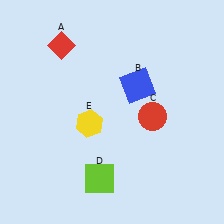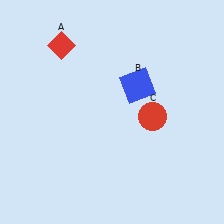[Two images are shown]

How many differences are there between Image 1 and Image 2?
There are 2 differences between the two images.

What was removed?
The lime square (D), the yellow hexagon (E) were removed in Image 2.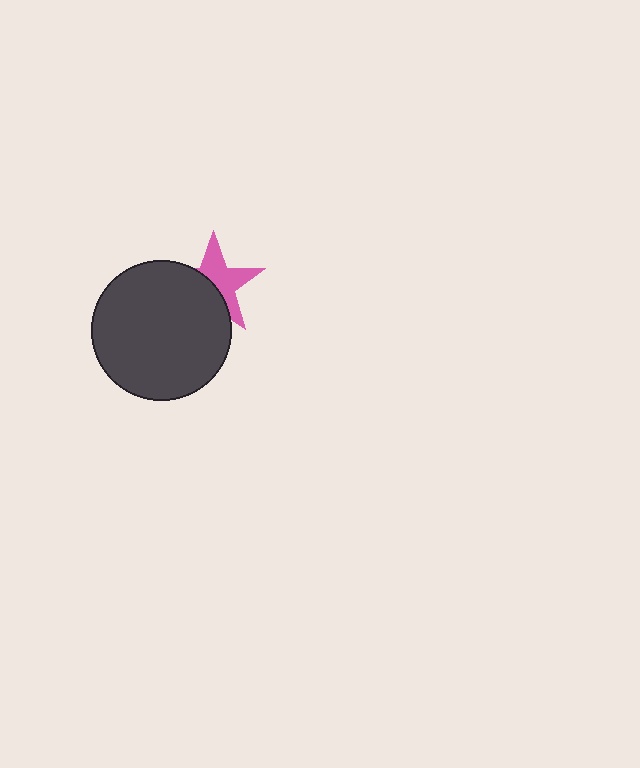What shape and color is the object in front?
The object in front is a dark gray circle.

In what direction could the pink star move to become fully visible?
The pink star could move toward the upper-right. That would shift it out from behind the dark gray circle entirely.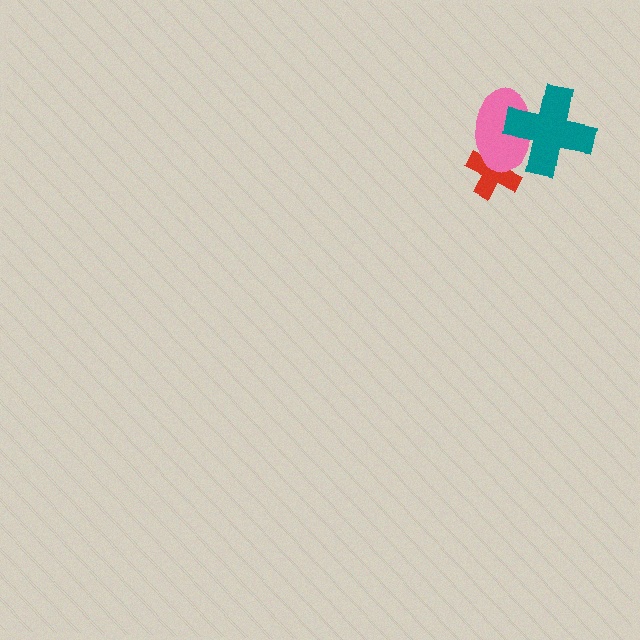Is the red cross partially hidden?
Yes, it is partially covered by another shape.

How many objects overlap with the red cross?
1 object overlaps with the red cross.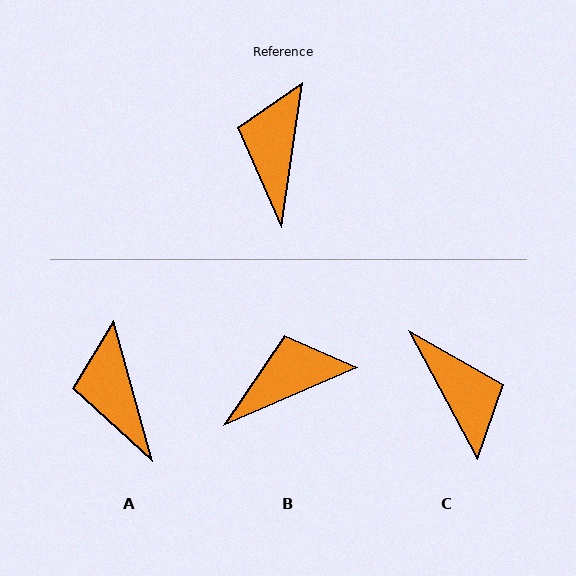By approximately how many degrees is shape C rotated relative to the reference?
Approximately 144 degrees clockwise.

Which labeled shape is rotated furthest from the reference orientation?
C, about 144 degrees away.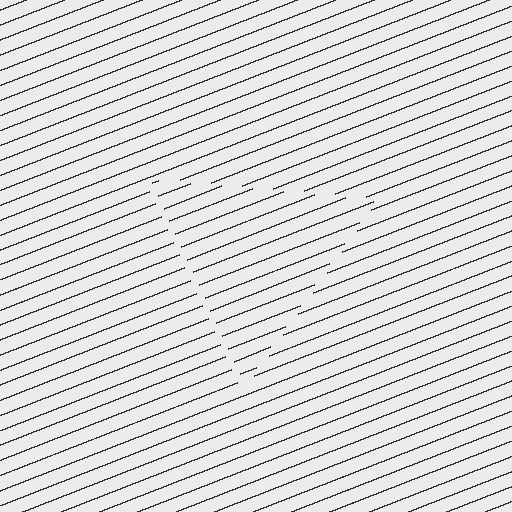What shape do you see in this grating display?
An illusory triangle. The interior of the shape contains the same grating, shifted by half a period — the contour is defined by the phase discontinuity where line-ends from the inner and outer gratings abut.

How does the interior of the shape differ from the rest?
The interior of the shape contains the same grating, shifted by half a period — the contour is defined by the phase discontinuity where line-ends from the inner and outer gratings abut.